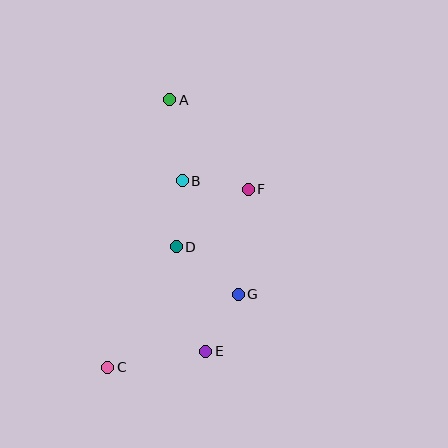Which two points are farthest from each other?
Points A and C are farthest from each other.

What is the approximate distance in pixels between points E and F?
The distance between E and F is approximately 168 pixels.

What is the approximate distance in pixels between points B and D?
The distance between B and D is approximately 66 pixels.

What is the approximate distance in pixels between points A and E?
The distance between A and E is approximately 254 pixels.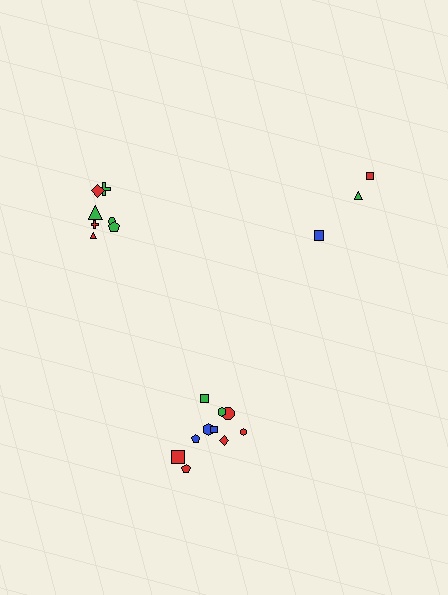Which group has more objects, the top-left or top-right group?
The top-left group.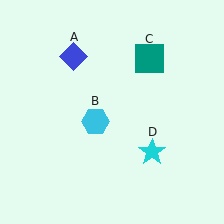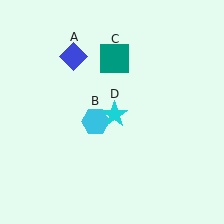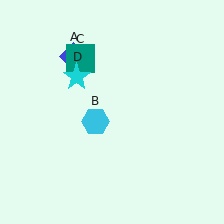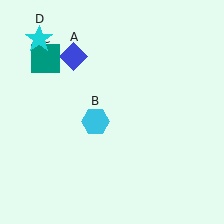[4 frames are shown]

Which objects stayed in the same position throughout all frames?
Blue diamond (object A) and cyan hexagon (object B) remained stationary.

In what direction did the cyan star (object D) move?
The cyan star (object D) moved up and to the left.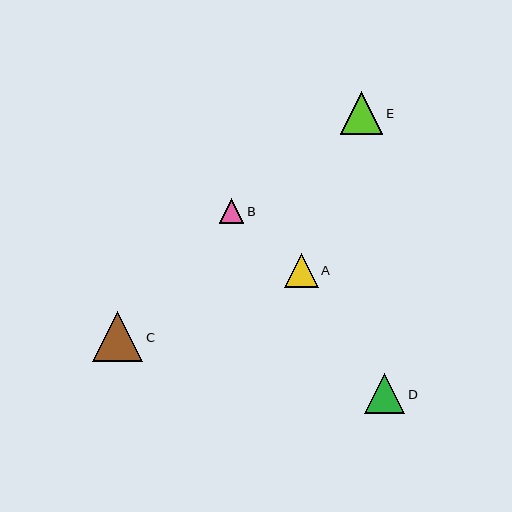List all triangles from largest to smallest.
From largest to smallest: C, E, D, A, B.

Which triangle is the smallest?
Triangle B is the smallest with a size of approximately 24 pixels.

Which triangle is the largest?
Triangle C is the largest with a size of approximately 50 pixels.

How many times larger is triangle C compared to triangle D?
Triangle C is approximately 1.2 times the size of triangle D.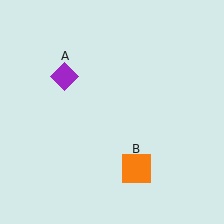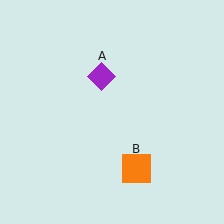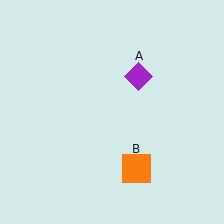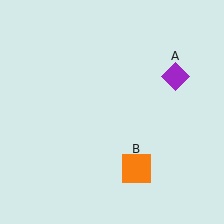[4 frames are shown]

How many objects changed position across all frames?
1 object changed position: purple diamond (object A).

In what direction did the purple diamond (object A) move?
The purple diamond (object A) moved right.